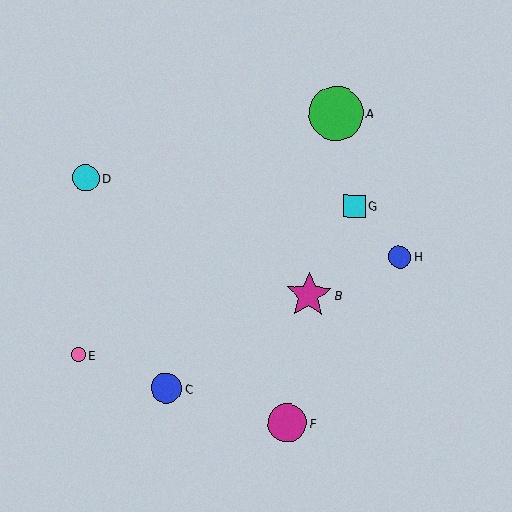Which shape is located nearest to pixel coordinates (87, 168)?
The cyan circle (labeled D) at (86, 178) is nearest to that location.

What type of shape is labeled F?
Shape F is a magenta circle.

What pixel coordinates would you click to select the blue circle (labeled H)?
Click at (400, 257) to select the blue circle H.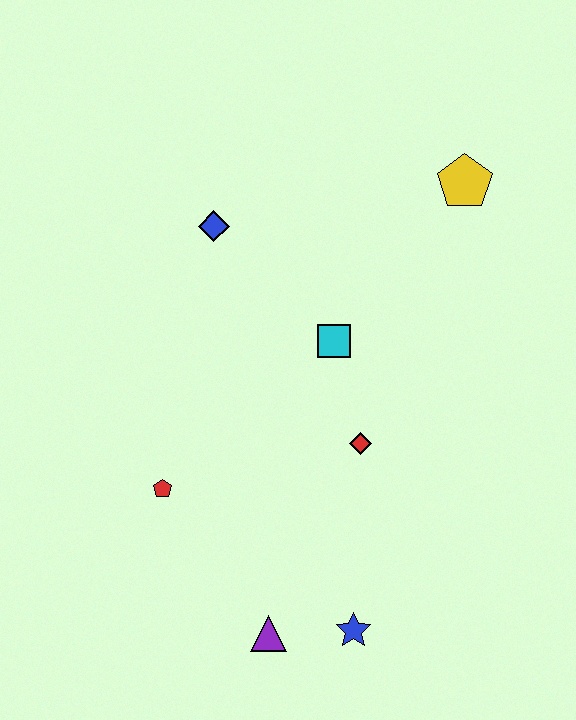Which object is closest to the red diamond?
The cyan square is closest to the red diamond.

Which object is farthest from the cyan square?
The purple triangle is farthest from the cyan square.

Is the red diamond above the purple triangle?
Yes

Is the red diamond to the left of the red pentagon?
No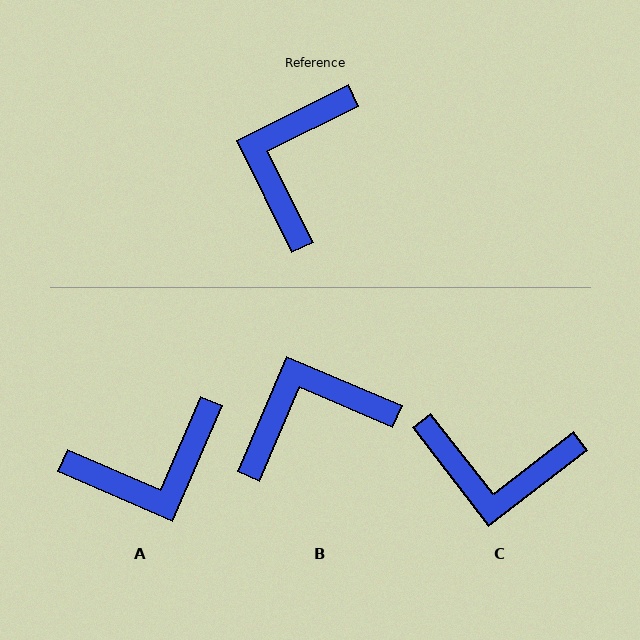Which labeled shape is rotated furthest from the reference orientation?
A, about 130 degrees away.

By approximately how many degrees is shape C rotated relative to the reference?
Approximately 101 degrees counter-clockwise.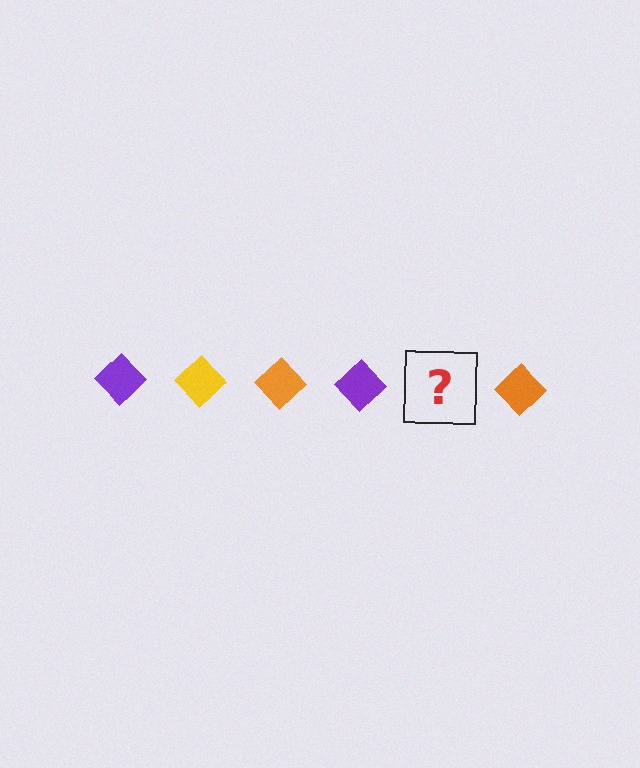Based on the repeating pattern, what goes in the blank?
The blank should be a yellow diamond.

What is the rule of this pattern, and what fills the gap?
The rule is that the pattern cycles through purple, yellow, orange diamonds. The gap should be filled with a yellow diamond.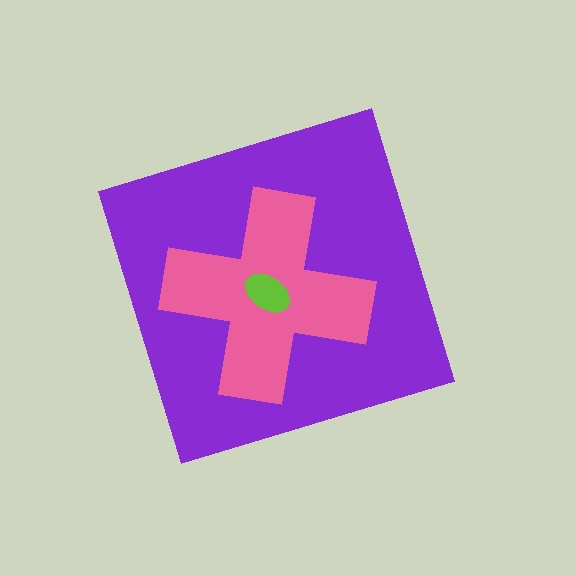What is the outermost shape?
The purple diamond.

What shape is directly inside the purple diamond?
The pink cross.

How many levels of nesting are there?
3.